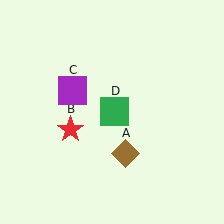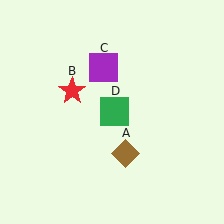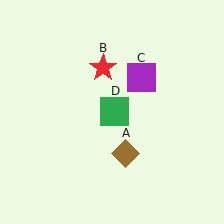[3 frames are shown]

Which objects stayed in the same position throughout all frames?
Brown diamond (object A) and green square (object D) remained stationary.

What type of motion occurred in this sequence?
The red star (object B), purple square (object C) rotated clockwise around the center of the scene.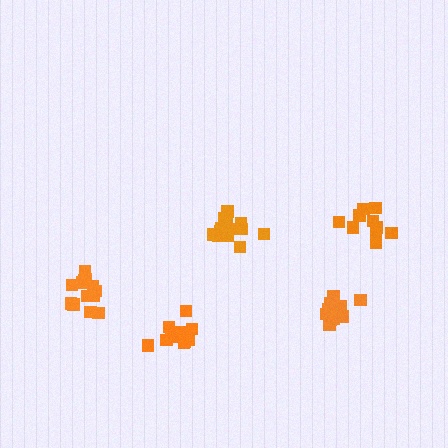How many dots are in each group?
Group 1: 12 dots, Group 2: 14 dots, Group 3: 13 dots, Group 4: 10 dots, Group 5: 13 dots (62 total).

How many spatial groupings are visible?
There are 5 spatial groupings.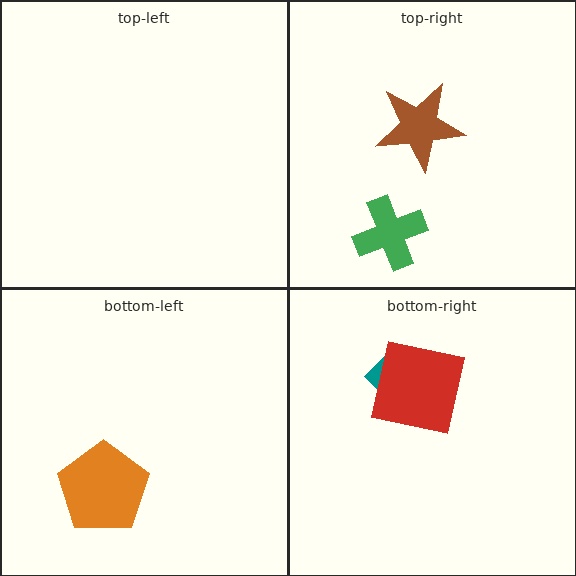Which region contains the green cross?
The top-right region.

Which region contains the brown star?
The top-right region.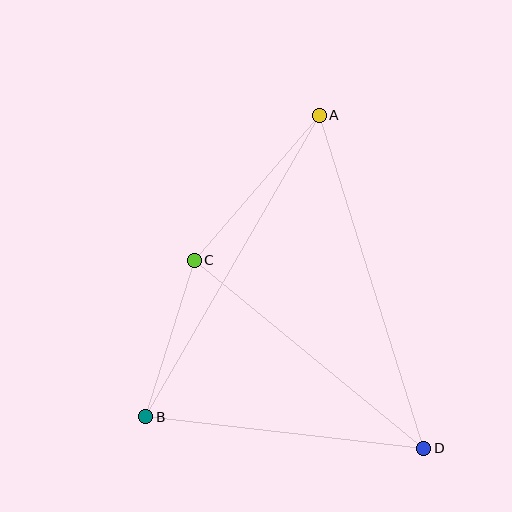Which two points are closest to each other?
Points B and C are closest to each other.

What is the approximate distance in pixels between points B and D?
The distance between B and D is approximately 280 pixels.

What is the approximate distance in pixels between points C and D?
The distance between C and D is approximately 297 pixels.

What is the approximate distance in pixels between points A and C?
The distance between A and C is approximately 192 pixels.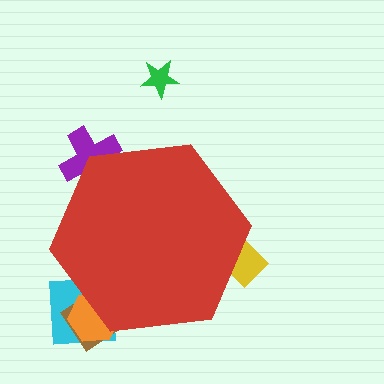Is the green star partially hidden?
No, the green star is fully visible.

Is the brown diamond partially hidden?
Yes, the brown diamond is partially hidden behind the red hexagon.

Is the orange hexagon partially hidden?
Yes, the orange hexagon is partially hidden behind the red hexagon.